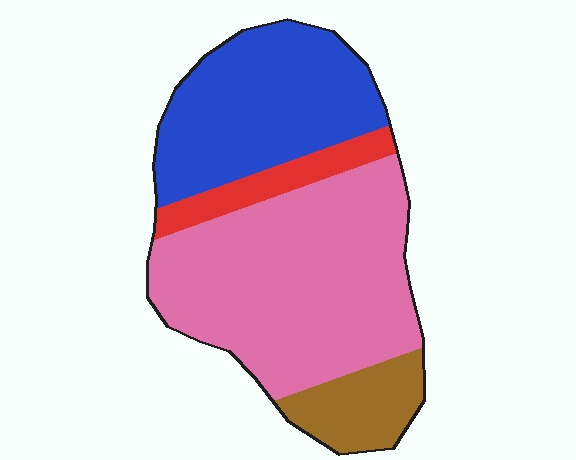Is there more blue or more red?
Blue.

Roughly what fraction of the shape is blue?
Blue takes up about one third (1/3) of the shape.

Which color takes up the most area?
Pink, at roughly 50%.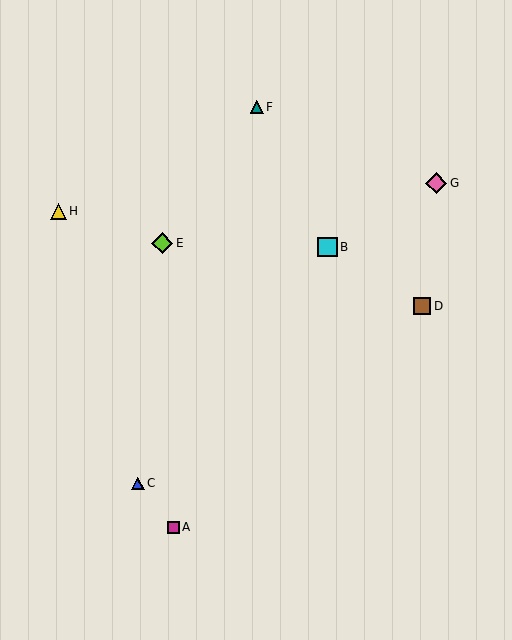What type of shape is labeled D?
Shape D is a brown square.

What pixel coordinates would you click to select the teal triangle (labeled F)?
Click at (257, 107) to select the teal triangle F.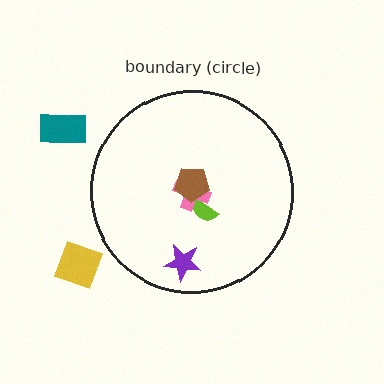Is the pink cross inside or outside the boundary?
Inside.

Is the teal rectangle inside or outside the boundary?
Outside.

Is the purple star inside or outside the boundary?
Inside.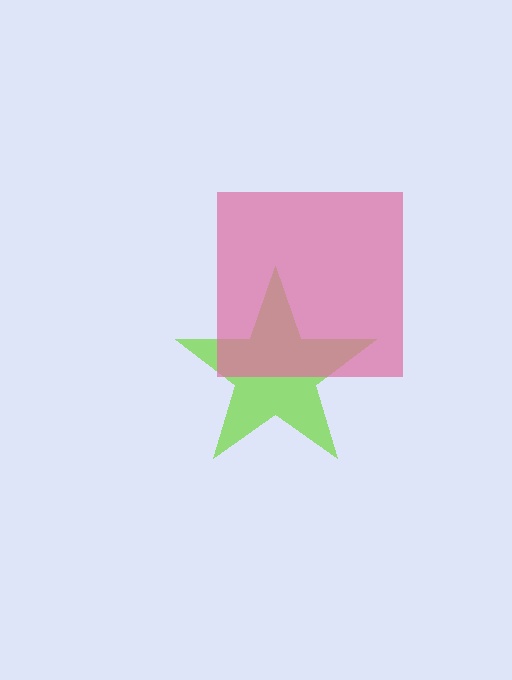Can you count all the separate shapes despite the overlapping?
Yes, there are 2 separate shapes.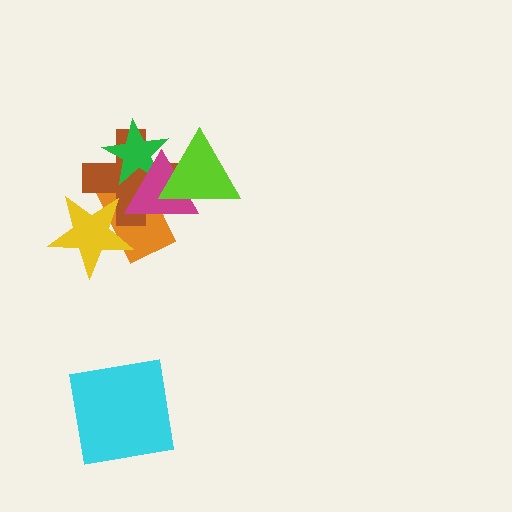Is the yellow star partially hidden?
No, no other shape covers it.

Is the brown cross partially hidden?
Yes, it is partially covered by another shape.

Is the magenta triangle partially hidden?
Yes, it is partially covered by another shape.